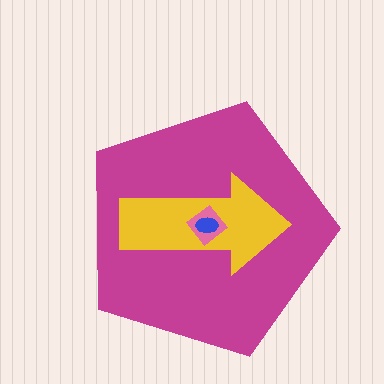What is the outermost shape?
The magenta pentagon.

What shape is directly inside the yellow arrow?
The pink diamond.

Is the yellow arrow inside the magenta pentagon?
Yes.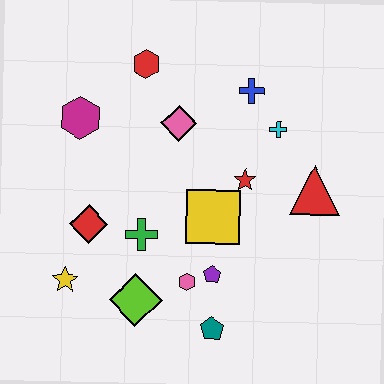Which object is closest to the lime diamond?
The pink hexagon is closest to the lime diamond.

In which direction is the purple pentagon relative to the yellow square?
The purple pentagon is below the yellow square.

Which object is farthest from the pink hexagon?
The red hexagon is farthest from the pink hexagon.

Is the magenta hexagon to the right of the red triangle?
No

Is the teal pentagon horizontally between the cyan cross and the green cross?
Yes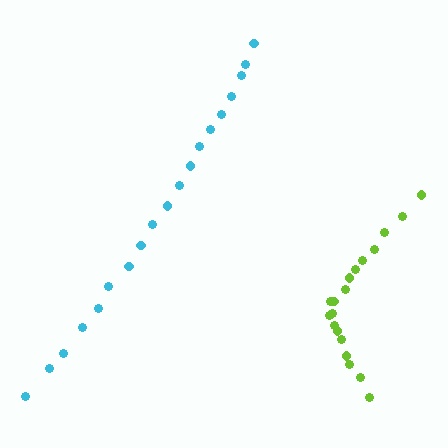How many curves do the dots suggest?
There are 2 distinct paths.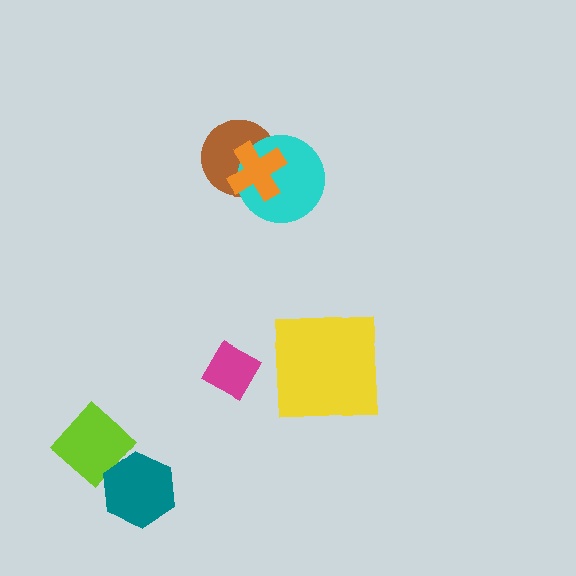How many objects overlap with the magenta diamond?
0 objects overlap with the magenta diamond.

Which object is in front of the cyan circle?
The orange cross is in front of the cyan circle.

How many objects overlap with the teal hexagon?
1 object overlaps with the teal hexagon.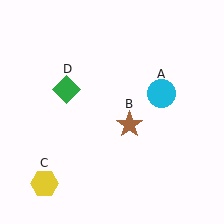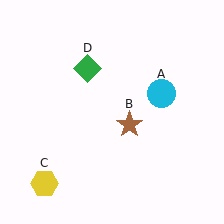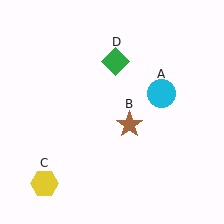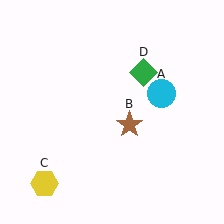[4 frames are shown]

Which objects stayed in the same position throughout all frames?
Cyan circle (object A) and brown star (object B) and yellow hexagon (object C) remained stationary.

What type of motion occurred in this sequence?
The green diamond (object D) rotated clockwise around the center of the scene.